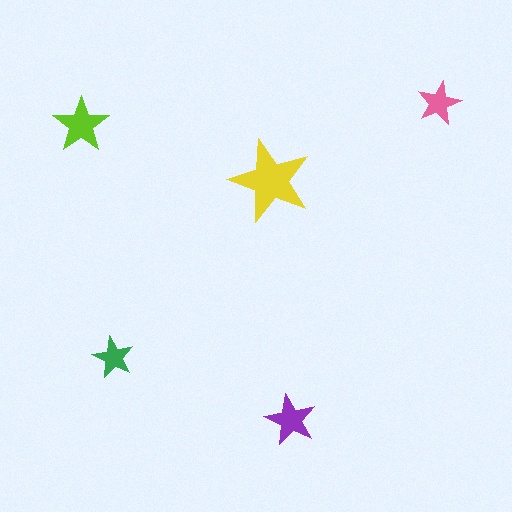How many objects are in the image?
There are 5 objects in the image.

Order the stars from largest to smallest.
the yellow one, the lime one, the purple one, the pink one, the green one.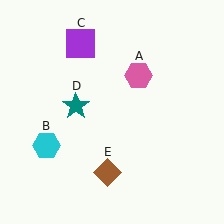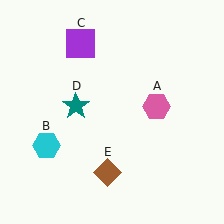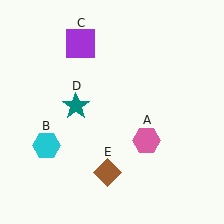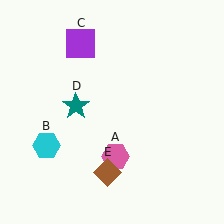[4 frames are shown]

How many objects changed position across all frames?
1 object changed position: pink hexagon (object A).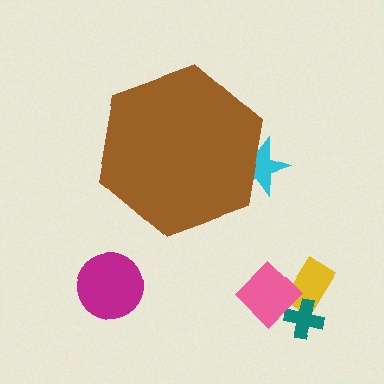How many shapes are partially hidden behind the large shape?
1 shape is partially hidden.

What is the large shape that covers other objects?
A brown hexagon.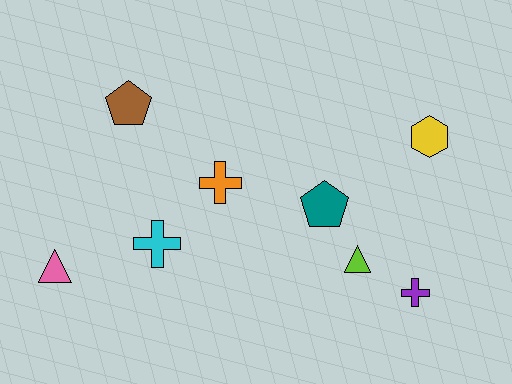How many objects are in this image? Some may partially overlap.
There are 8 objects.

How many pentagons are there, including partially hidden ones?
There are 2 pentagons.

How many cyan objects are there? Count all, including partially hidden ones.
There is 1 cyan object.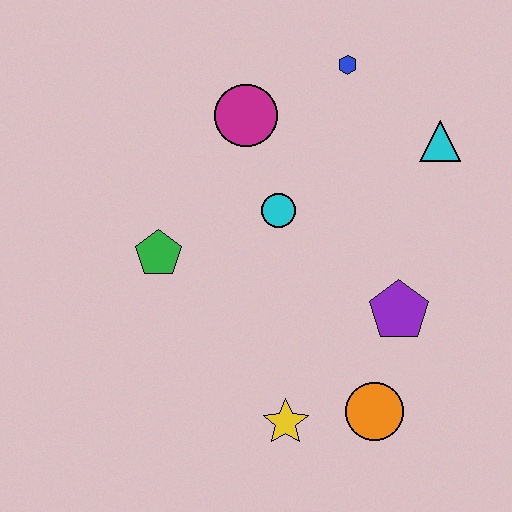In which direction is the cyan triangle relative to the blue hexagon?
The cyan triangle is to the right of the blue hexagon.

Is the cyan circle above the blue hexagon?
No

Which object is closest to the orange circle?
The yellow star is closest to the orange circle.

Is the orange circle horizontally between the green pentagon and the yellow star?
No